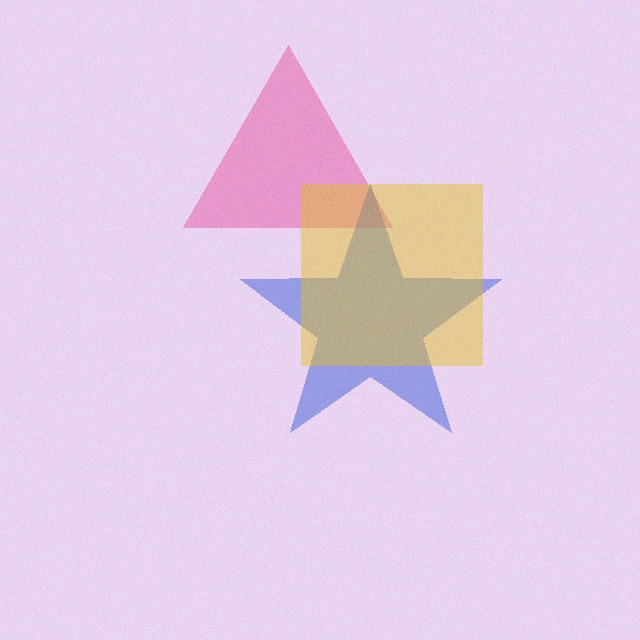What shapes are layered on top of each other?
The layered shapes are: a pink triangle, a blue star, a yellow square.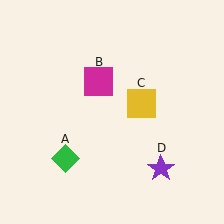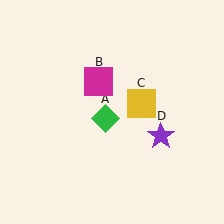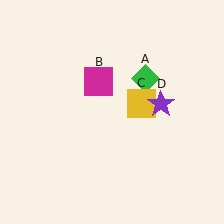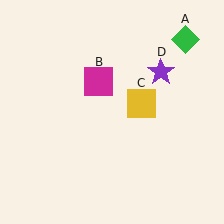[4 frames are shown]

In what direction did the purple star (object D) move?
The purple star (object D) moved up.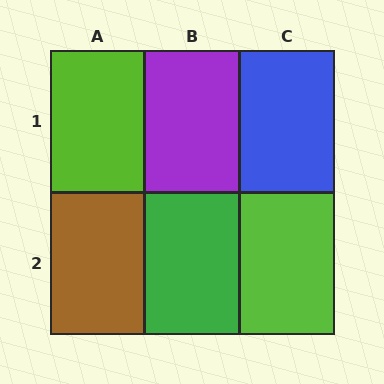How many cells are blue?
1 cell is blue.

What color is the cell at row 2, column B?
Green.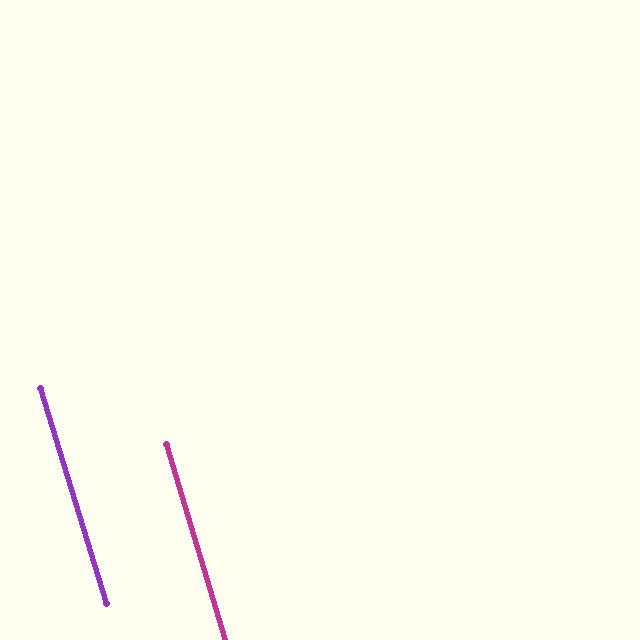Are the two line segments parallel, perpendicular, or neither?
Parallel — their directions differ by only 0.2°.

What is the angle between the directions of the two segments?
Approximately 0 degrees.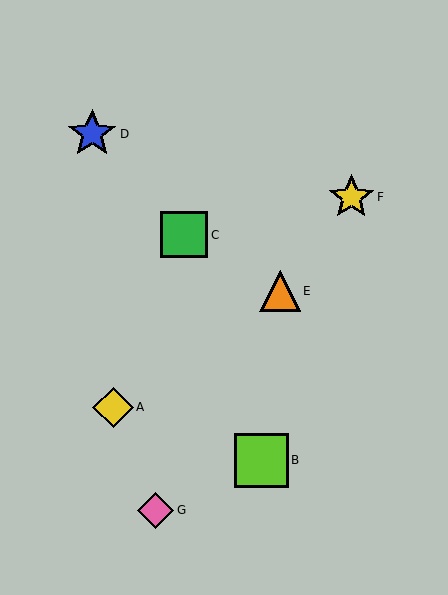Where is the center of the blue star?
The center of the blue star is at (92, 134).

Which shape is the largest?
The lime square (labeled B) is the largest.